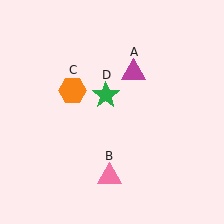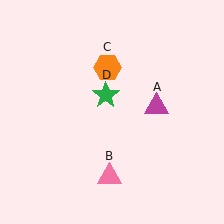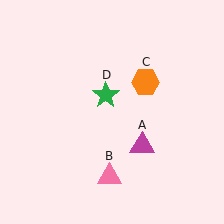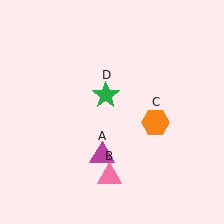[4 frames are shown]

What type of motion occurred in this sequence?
The magenta triangle (object A), orange hexagon (object C) rotated clockwise around the center of the scene.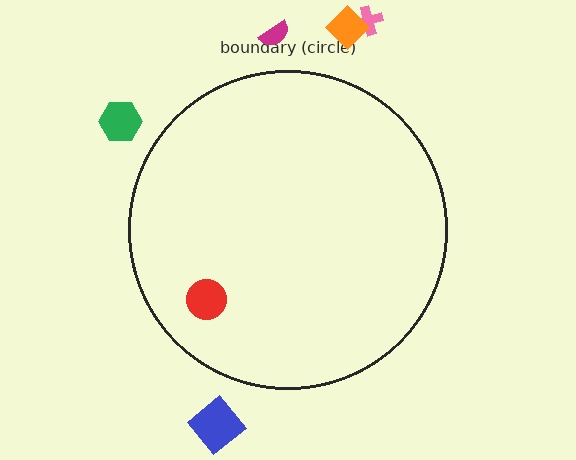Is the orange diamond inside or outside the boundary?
Outside.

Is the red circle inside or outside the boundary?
Inside.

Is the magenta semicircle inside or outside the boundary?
Outside.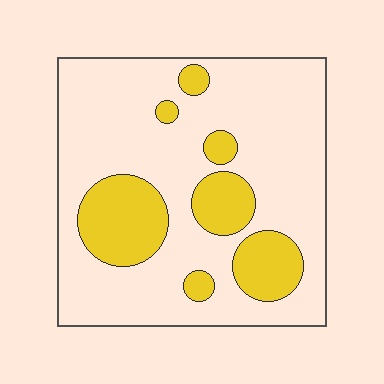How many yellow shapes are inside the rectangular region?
7.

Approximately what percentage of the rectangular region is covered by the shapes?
Approximately 25%.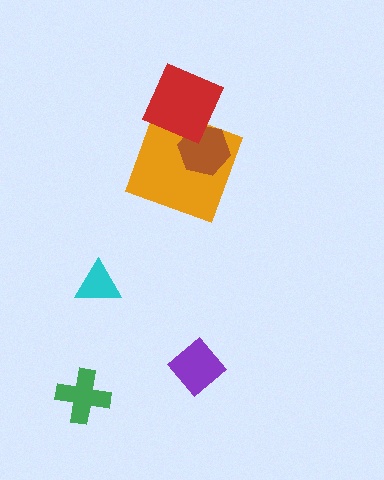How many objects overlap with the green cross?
0 objects overlap with the green cross.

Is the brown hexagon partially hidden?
Yes, it is partially covered by another shape.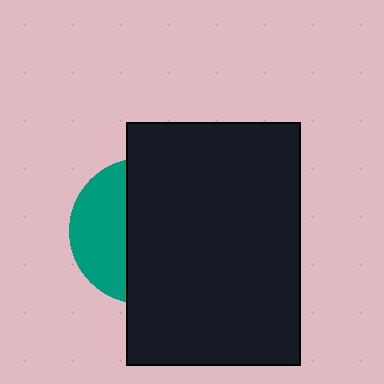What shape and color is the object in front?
The object in front is a black rectangle.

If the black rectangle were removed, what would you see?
You would see the complete teal circle.